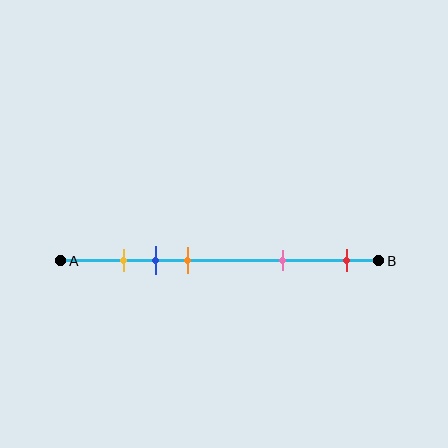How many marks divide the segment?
There are 5 marks dividing the segment.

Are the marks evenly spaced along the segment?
No, the marks are not evenly spaced.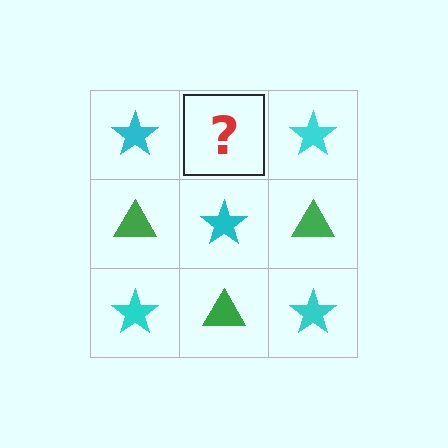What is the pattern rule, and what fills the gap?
The rule is that it alternates cyan star and green triangle in a checkerboard pattern. The gap should be filled with a green triangle.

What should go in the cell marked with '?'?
The missing cell should contain a green triangle.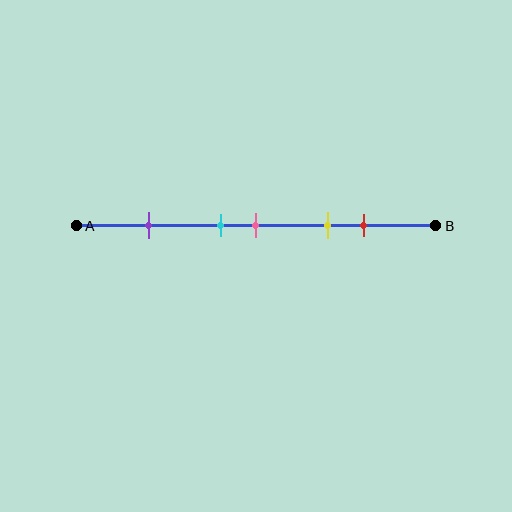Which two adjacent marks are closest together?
The cyan and pink marks are the closest adjacent pair.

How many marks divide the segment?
There are 5 marks dividing the segment.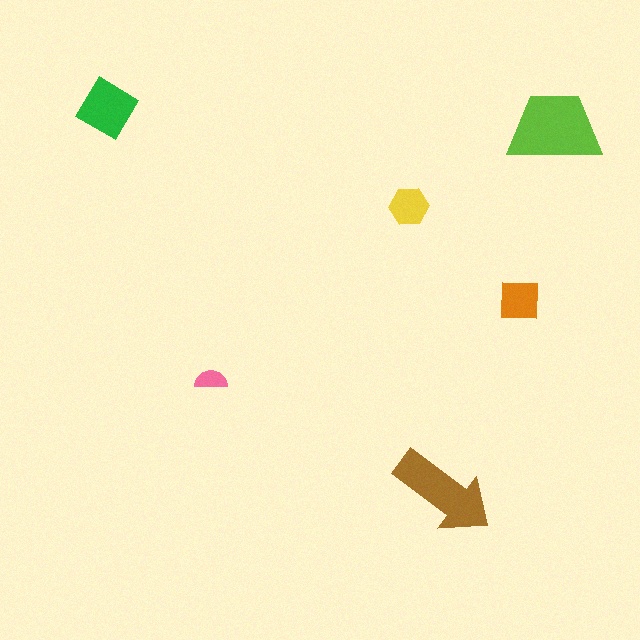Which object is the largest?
The lime trapezoid.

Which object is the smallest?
The pink semicircle.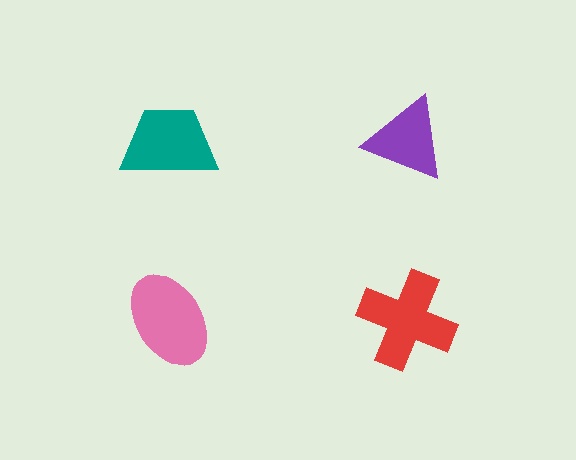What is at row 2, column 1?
A pink ellipse.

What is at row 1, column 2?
A purple triangle.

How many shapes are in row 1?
2 shapes.